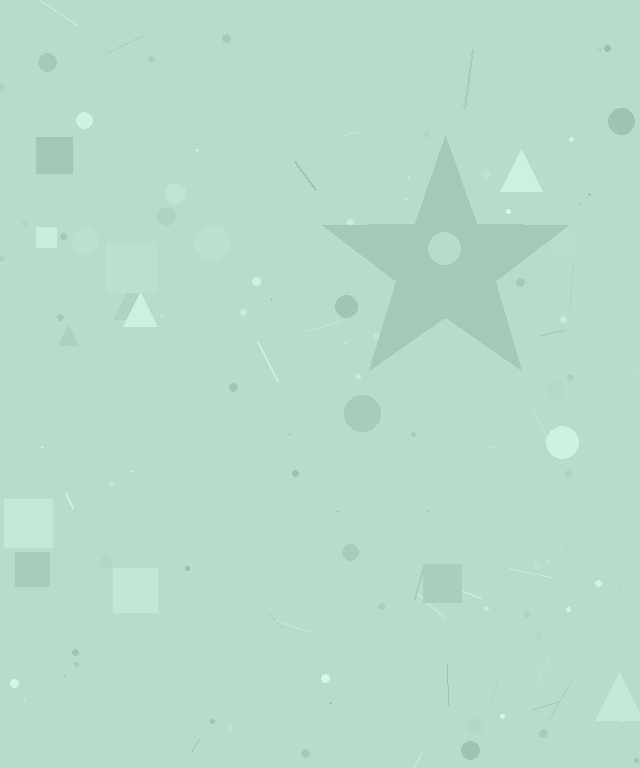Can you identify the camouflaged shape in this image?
The camouflaged shape is a star.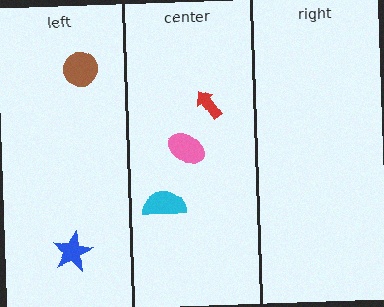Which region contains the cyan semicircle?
The center region.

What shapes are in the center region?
The cyan semicircle, the pink ellipse, the red arrow.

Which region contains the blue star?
The left region.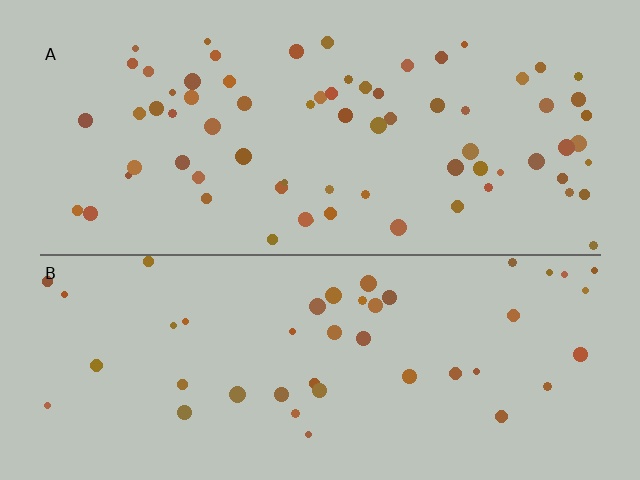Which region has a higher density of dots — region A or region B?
A (the top).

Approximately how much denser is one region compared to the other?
Approximately 1.6× — region A over region B.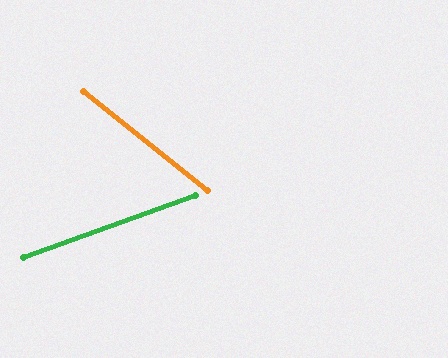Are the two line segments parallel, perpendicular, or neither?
Neither parallel nor perpendicular — they differ by about 58°.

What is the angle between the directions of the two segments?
Approximately 58 degrees.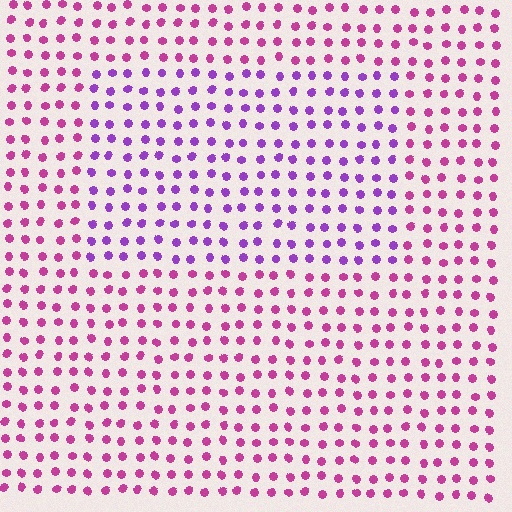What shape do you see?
I see a rectangle.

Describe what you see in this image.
The image is filled with small magenta elements in a uniform arrangement. A rectangle-shaped region is visible where the elements are tinted to a slightly different hue, forming a subtle color boundary.